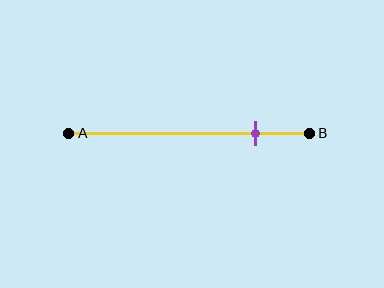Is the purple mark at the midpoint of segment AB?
No, the mark is at about 80% from A, not at the 50% midpoint.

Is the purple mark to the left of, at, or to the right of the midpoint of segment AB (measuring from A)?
The purple mark is to the right of the midpoint of segment AB.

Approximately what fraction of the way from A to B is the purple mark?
The purple mark is approximately 80% of the way from A to B.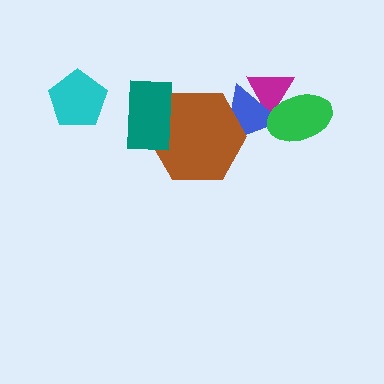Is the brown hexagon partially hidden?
Yes, it is partially covered by another shape.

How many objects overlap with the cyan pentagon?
0 objects overlap with the cyan pentagon.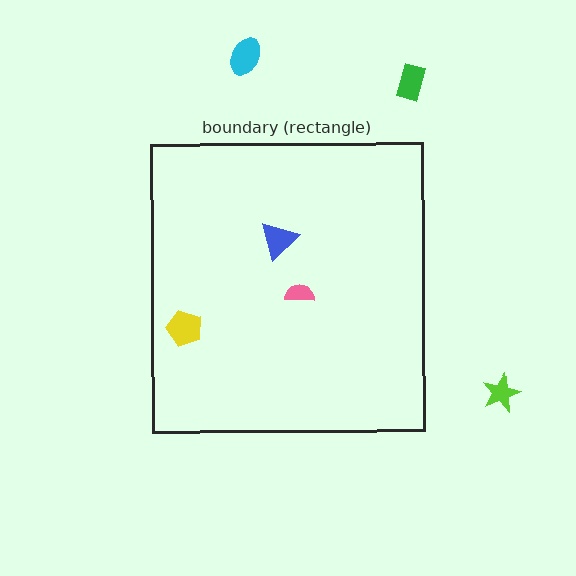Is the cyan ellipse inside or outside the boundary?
Outside.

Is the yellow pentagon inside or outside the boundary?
Inside.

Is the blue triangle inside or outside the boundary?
Inside.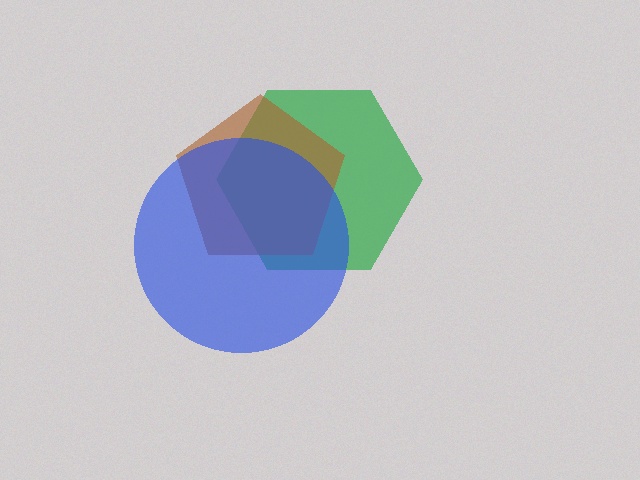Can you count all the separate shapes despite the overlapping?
Yes, there are 3 separate shapes.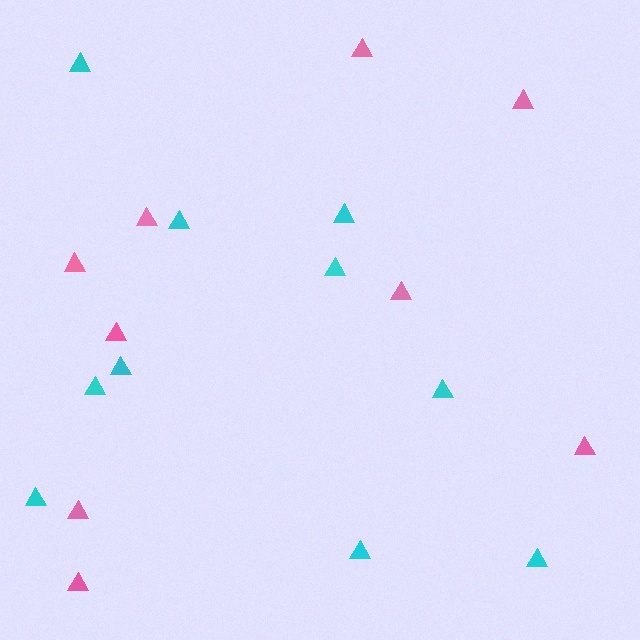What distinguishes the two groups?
There are 2 groups: one group of pink triangles (9) and one group of cyan triangles (10).